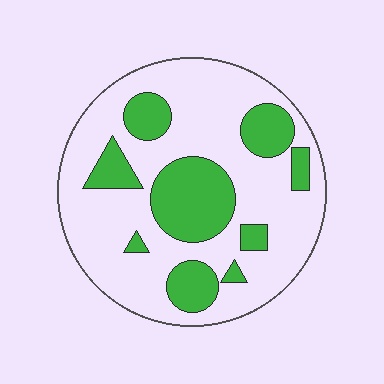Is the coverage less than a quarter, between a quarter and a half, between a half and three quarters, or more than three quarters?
Between a quarter and a half.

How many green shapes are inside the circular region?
9.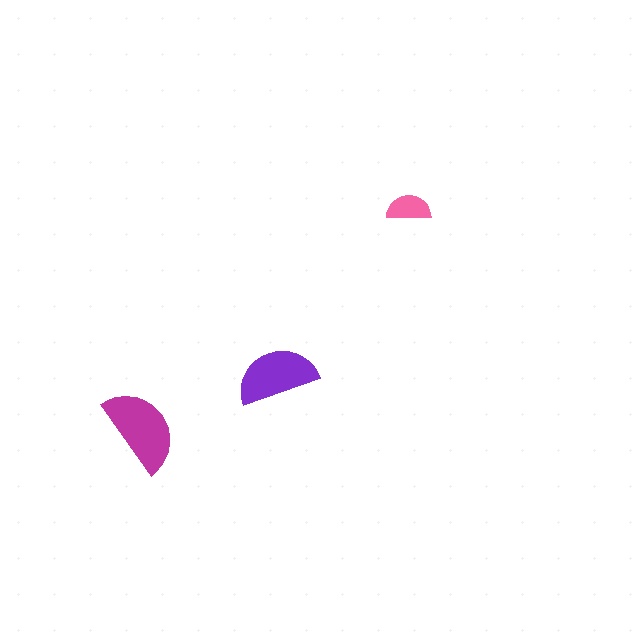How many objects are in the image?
There are 3 objects in the image.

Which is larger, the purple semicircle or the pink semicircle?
The purple one.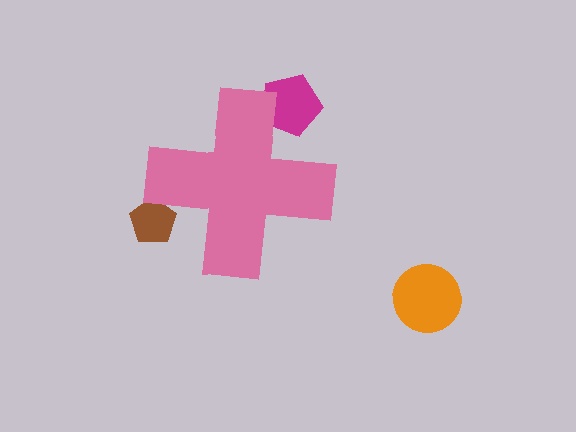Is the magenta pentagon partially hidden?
Yes, the magenta pentagon is partially hidden behind the pink cross.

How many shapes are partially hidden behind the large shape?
2 shapes are partially hidden.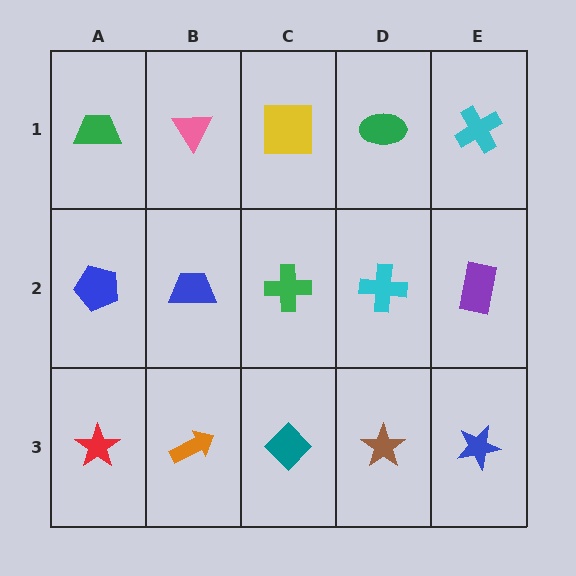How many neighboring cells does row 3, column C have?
3.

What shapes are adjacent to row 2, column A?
A green trapezoid (row 1, column A), a red star (row 3, column A), a blue trapezoid (row 2, column B).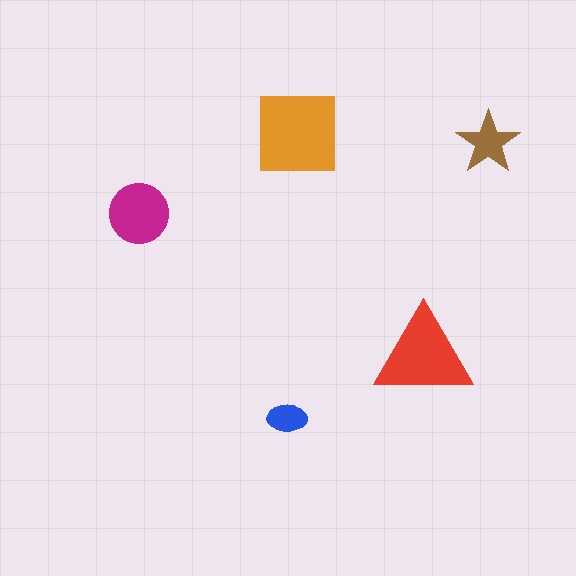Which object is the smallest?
The blue ellipse.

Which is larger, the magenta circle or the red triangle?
The red triangle.